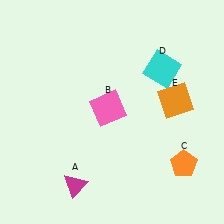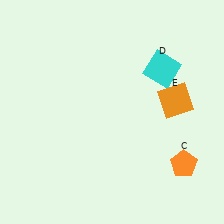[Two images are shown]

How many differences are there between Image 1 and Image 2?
There are 2 differences between the two images.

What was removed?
The magenta triangle (A), the pink square (B) were removed in Image 2.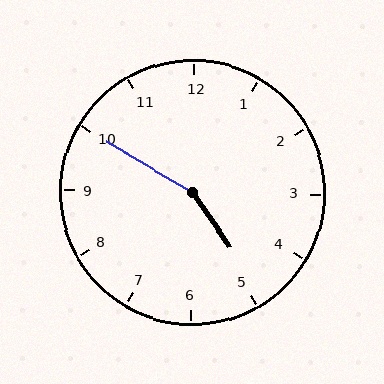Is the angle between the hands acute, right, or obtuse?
It is obtuse.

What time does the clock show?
4:50.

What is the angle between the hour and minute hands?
Approximately 155 degrees.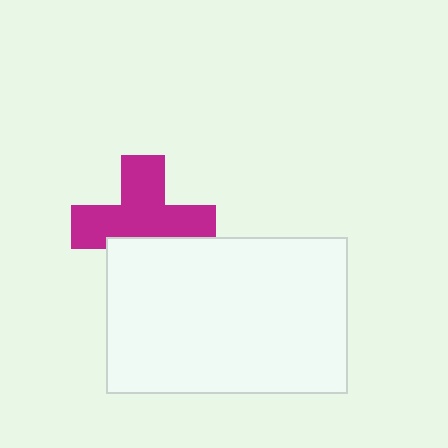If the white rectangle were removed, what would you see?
You would see the complete magenta cross.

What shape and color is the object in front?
The object in front is a white rectangle.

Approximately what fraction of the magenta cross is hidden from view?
Roughly 33% of the magenta cross is hidden behind the white rectangle.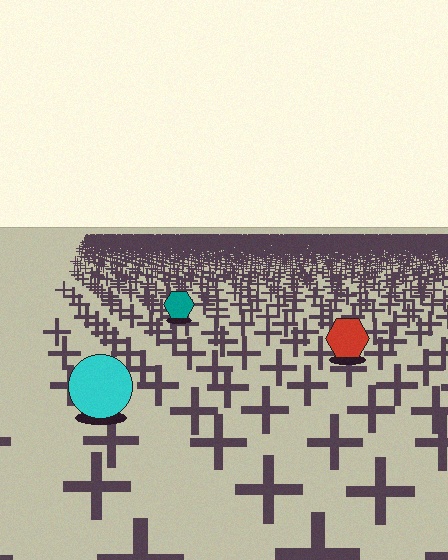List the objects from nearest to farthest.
From nearest to farthest: the cyan circle, the red hexagon, the teal hexagon.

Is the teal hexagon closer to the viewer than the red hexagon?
No. The red hexagon is closer — you can tell from the texture gradient: the ground texture is coarser near it.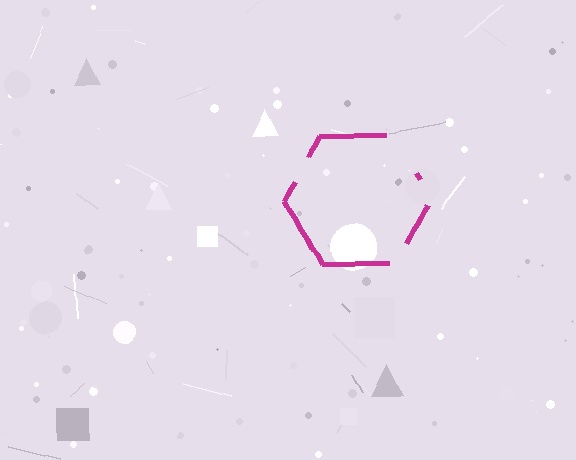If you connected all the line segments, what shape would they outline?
They would outline a hexagon.